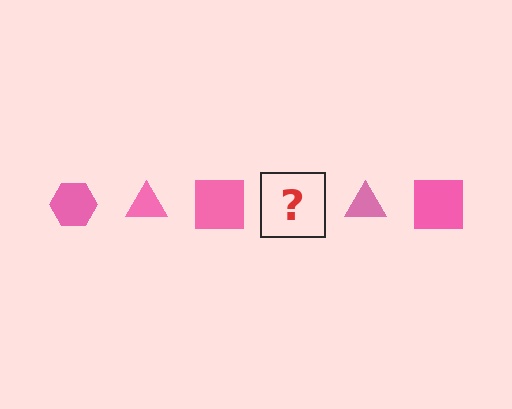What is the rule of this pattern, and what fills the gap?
The rule is that the pattern cycles through hexagon, triangle, square shapes in pink. The gap should be filled with a pink hexagon.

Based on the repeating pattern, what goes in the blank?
The blank should be a pink hexagon.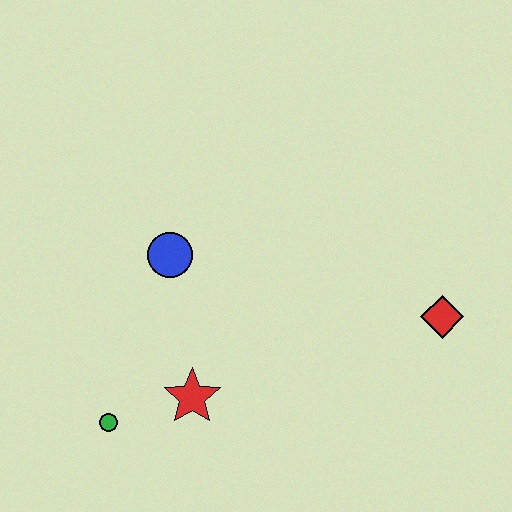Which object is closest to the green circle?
The red star is closest to the green circle.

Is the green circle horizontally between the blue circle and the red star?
No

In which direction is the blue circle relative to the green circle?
The blue circle is above the green circle.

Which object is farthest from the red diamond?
The green circle is farthest from the red diamond.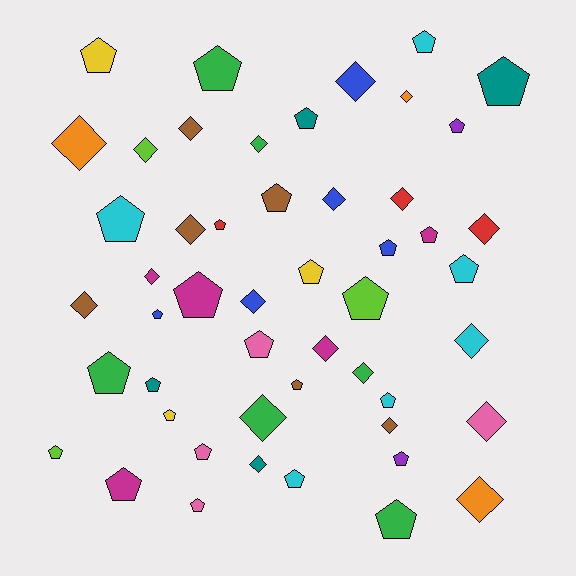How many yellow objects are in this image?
There are 3 yellow objects.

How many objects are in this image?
There are 50 objects.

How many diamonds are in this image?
There are 21 diamonds.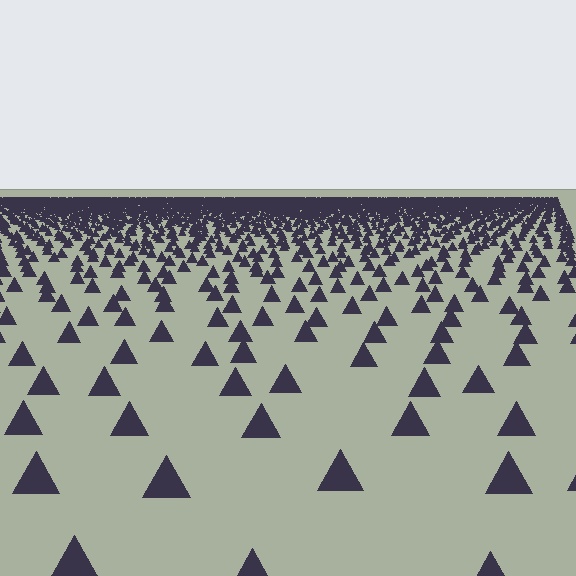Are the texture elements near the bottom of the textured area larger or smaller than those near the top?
Larger. Near the bottom, elements are closer to the viewer and appear at a bigger on-screen size.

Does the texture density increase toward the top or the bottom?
Density increases toward the top.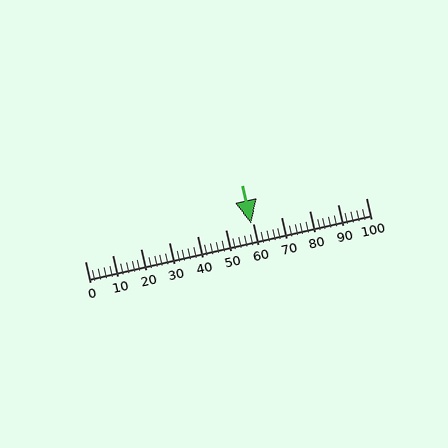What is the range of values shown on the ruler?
The ruler shows values from 0 to 100.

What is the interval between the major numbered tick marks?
The major tick marks are spaced 10 units apart.